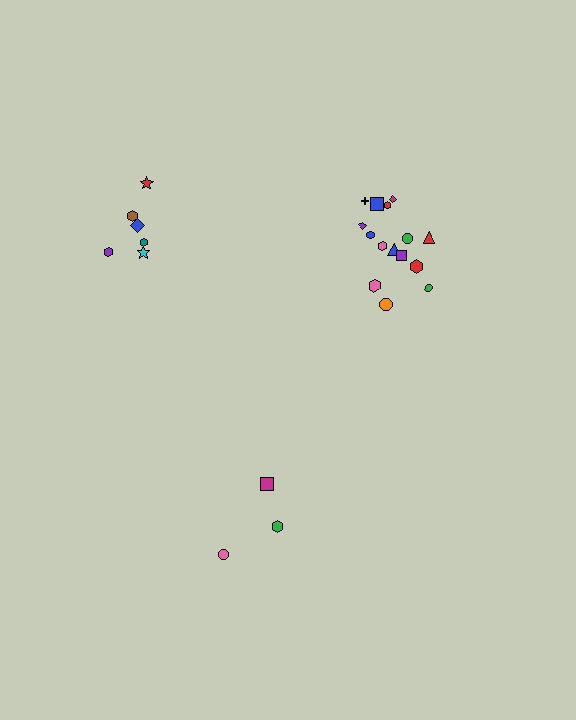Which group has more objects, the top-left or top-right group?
The top-right group.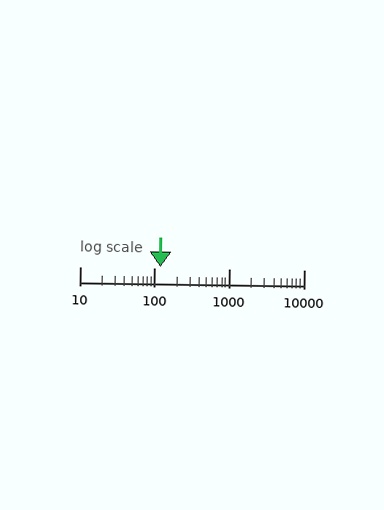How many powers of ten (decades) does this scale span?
The scale spans 3 decades, from 10 to 10000.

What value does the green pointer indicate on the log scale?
The pointer indicates approximately 120.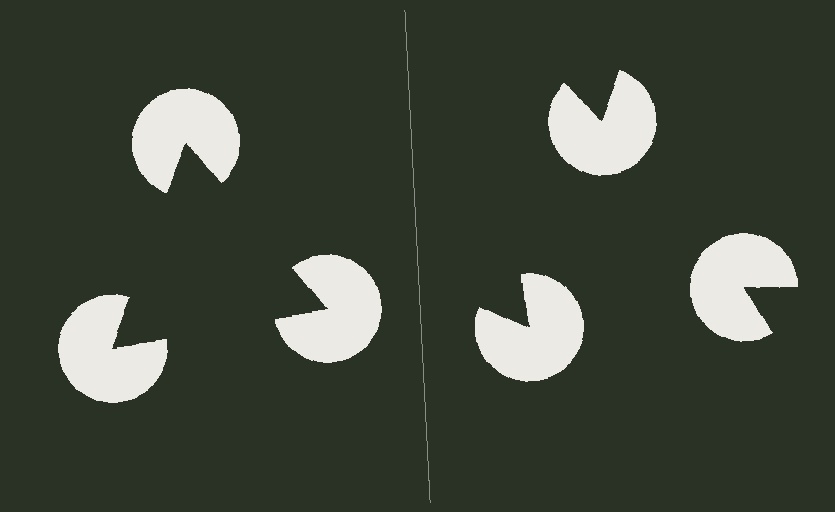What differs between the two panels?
The pac-man discs are positioned identically on both sides; only the wedge orientations differ. On the left they align to a triangle; on the right they are misaligned.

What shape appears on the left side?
An illusory triangle.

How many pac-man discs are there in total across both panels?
6 — 3 on each side.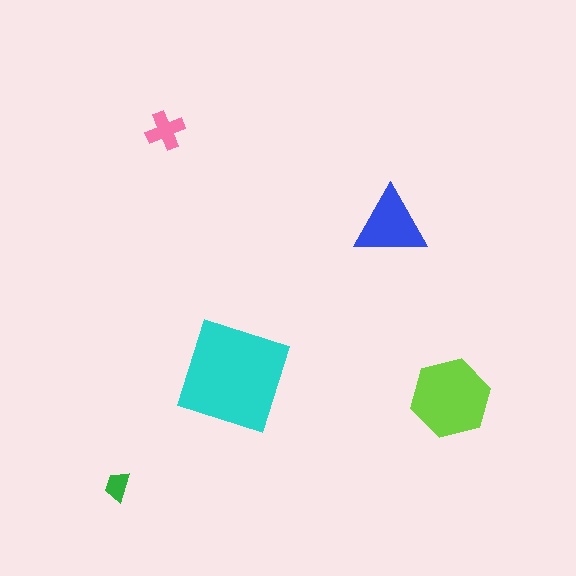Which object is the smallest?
The green trapezoid.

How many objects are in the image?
There are 5 objects in the image.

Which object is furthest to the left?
The green trapezoid is leftmost.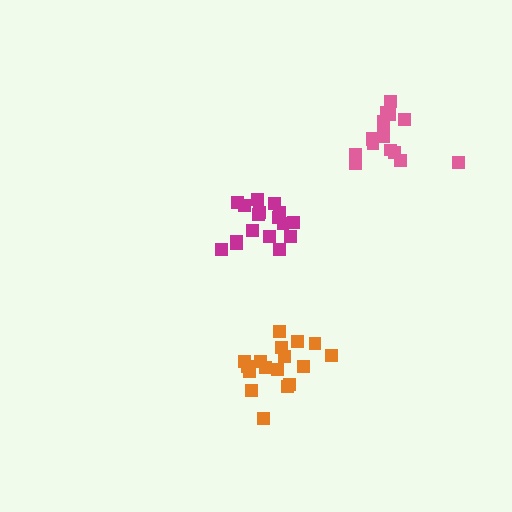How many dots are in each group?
Group 1: 17 dots, Group 2: 16 dots, Group 3: 17 dots (50 total).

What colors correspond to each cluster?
The clusters are colored: magenta, pink, orange.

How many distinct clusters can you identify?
There are 3 distinct clusters.